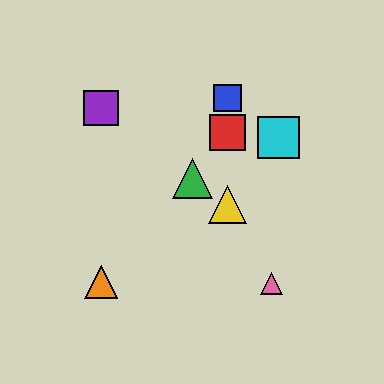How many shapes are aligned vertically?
3 shapes (the red square, the blue square, the yellow triangle) are aligned vertically.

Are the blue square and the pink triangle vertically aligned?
No, the blue square is at x≈228 and the pink triangle is at x≈272.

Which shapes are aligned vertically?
The red square, the blue square, the yellow triangle are aligned vertically.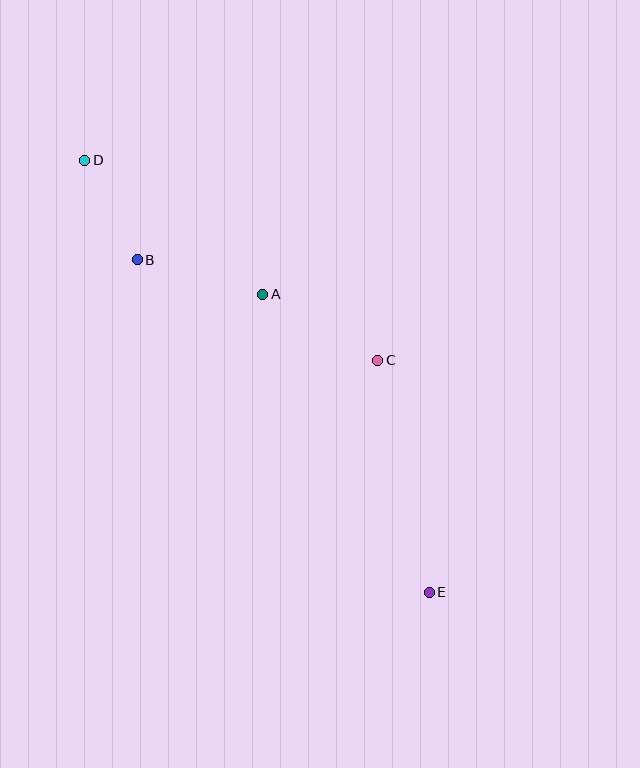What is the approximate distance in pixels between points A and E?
The distance between A and E is approximately 341 pixels.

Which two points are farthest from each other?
Points D and E are farthest from each other.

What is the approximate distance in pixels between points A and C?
The distance between A and C is approximately 133 pixels.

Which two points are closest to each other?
Points B and D are closest to each other.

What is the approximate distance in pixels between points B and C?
The distance between B and C is approximately 260 pixels.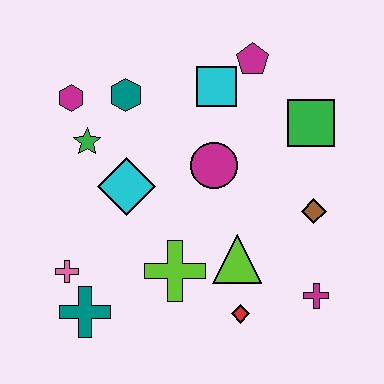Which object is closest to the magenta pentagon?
The cyan square is closest to the magenta pentagon.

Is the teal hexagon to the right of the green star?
Yes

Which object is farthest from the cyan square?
The teal cross is farthest from the cyan square.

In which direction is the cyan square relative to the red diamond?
The cyan square is above the red diamond.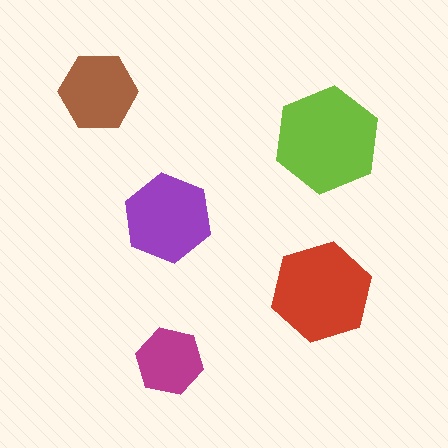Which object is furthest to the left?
The brown hexagon is leftmost.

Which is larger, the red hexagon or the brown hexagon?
The red one.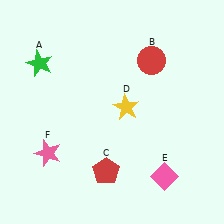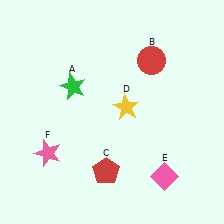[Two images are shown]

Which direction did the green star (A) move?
The green star (A) moved right.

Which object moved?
The green star (A) moved right.